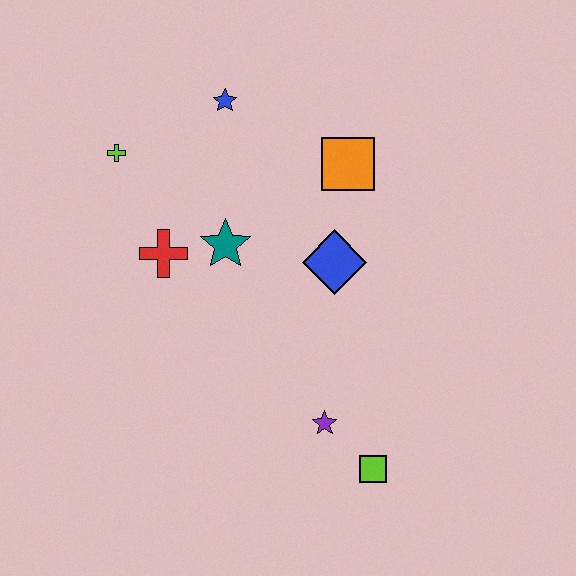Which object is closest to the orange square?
The blue diamond is closest to the orange square.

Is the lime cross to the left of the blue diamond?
Yes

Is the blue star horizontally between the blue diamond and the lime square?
No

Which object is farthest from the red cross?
The lime square is farthest from the red cross.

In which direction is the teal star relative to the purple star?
The teal star is above the purple star.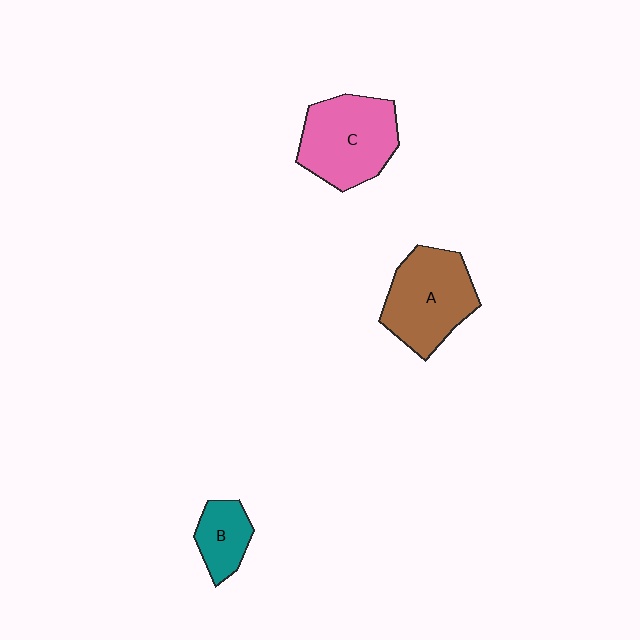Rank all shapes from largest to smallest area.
From largest to smallest: C (pink), A (brown), B (teal).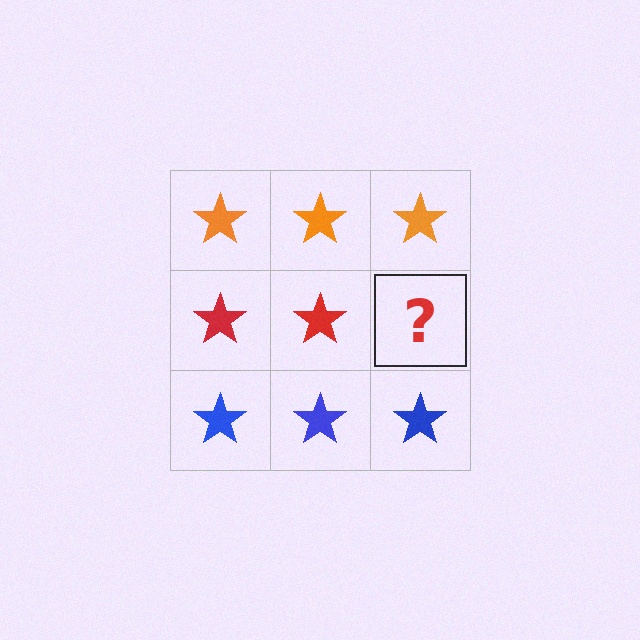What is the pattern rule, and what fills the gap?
The rule is that each row has a consistent color. The gap should be filled with a red star.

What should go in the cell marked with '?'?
The missing cell should contain a red star.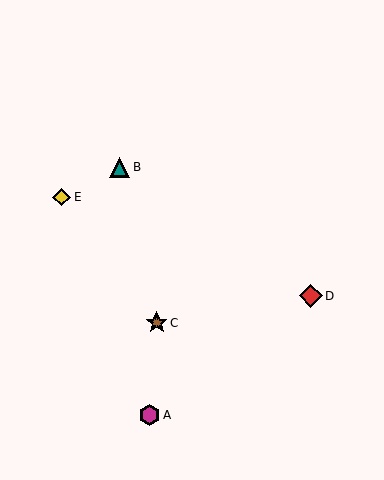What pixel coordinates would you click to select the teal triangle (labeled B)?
Click at (120, 167) to select the teal triangle B.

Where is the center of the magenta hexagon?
The center of the magenta hexagon is at (150, 415).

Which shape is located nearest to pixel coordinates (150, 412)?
The magenta hexagon (labeled A) at (150, 415) is nearest to that location.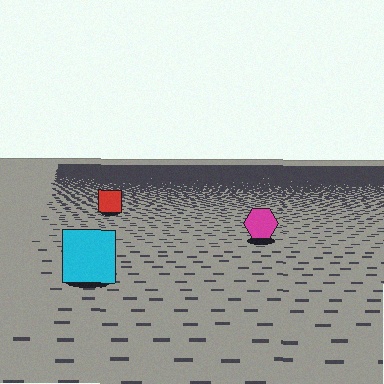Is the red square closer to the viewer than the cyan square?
No. The cyan square is closer — you can tell from the texture gradient: the ground texture is coarser near it.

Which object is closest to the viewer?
The cyan square is closest. The texture marks near it are larger and more spread out.